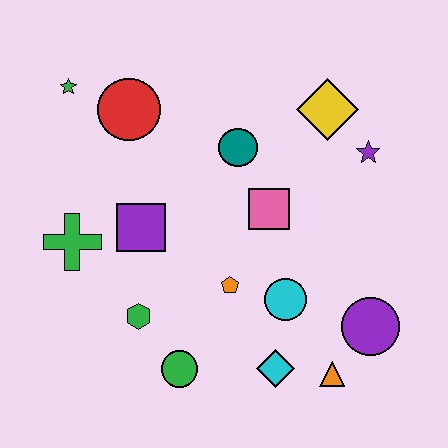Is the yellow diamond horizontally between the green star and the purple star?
Yes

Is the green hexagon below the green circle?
No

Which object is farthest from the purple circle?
The green star is farthest from the purple circle.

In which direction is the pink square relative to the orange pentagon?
The pink square is above the orange pentagon.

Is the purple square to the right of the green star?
Yes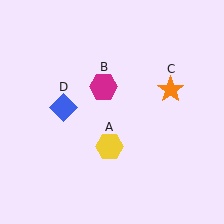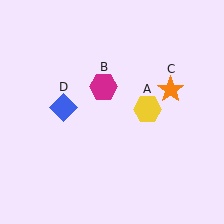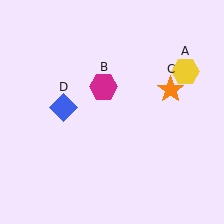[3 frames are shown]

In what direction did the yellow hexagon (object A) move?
The yellow hexagon (object A) moved up and to the right.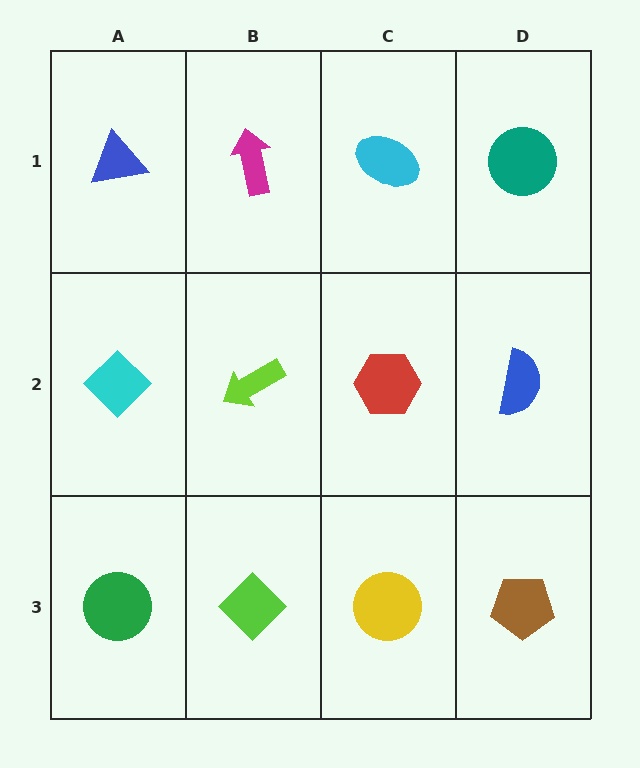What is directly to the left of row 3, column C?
A lime diamond.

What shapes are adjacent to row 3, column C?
A red hexagon (row 2, column C), a lime diamond (row 3, column B), a brown pentagon (row 3, column D).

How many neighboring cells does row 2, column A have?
3.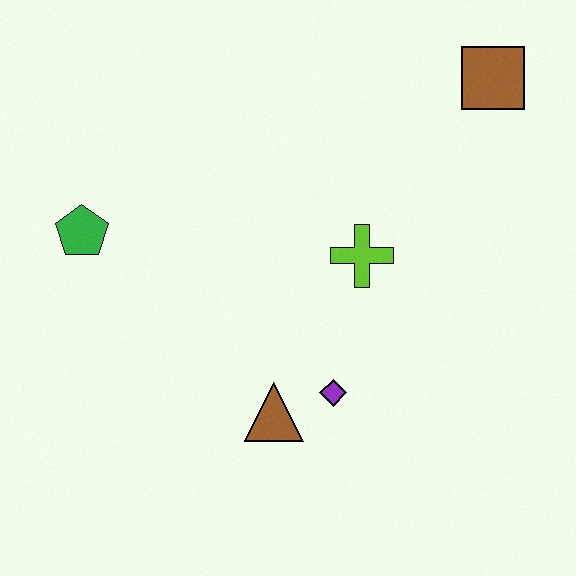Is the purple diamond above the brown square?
No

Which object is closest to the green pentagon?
The brown triangle is closest to the green pentagon.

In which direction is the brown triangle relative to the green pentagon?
The brown triangle is to the right of the green pentagon.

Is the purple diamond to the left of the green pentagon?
No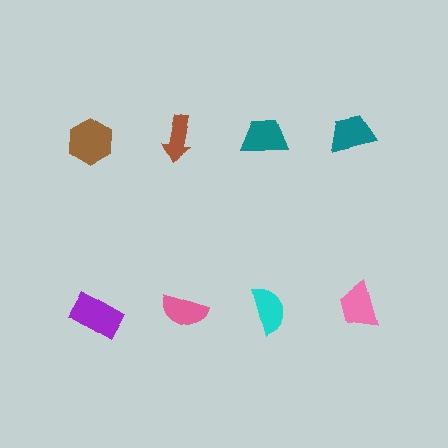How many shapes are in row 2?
4 shapes.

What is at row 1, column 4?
A teal trapezoid.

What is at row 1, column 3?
A teal trapezoid.